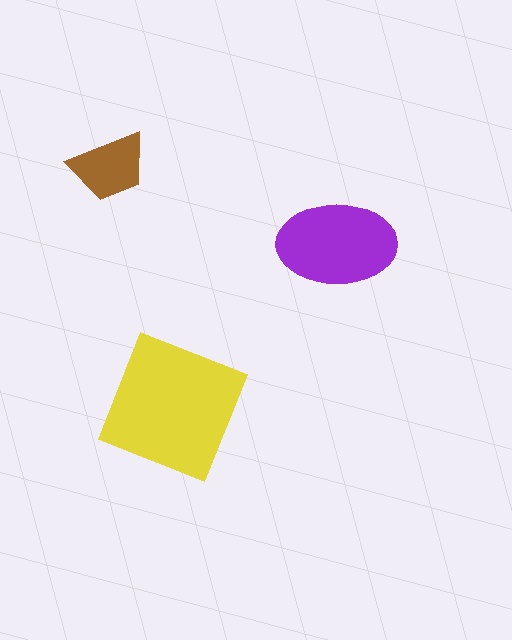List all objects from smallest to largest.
The brown trapezoid, the purple ellipse, the yellow square.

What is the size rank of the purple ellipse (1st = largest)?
2nd.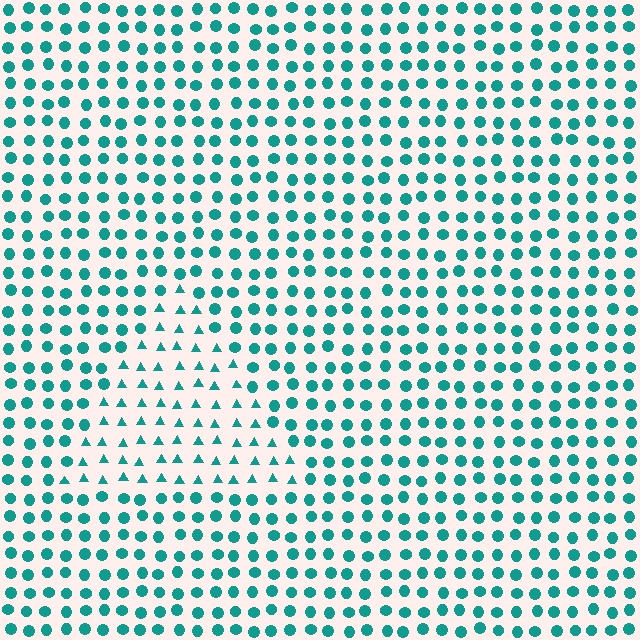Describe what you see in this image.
The image is filled with small teal elements arranged in a uniform grid. A triangle-shaped region contains triangles, while the surrounding area contains circles. The boundary is defined purely by the change in element shape.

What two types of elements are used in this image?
The image uses triangles inside the triangle region and circles outside it.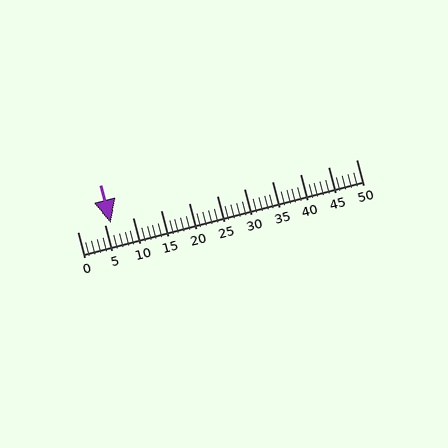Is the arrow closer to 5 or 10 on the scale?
The arrow is closer to 5.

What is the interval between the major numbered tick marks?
The major tick marks are spaced 5 units apart.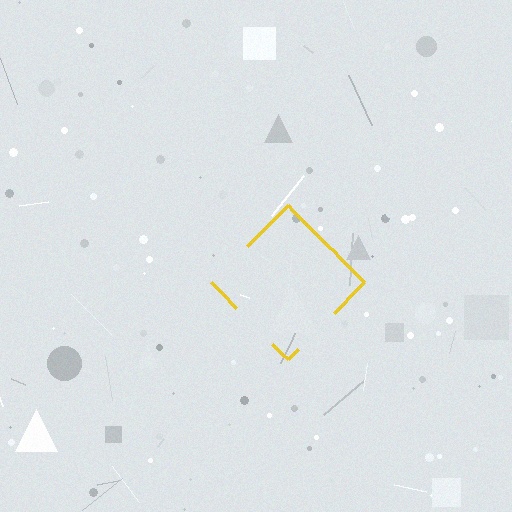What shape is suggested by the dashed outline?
The dashed outline suggests a diamond.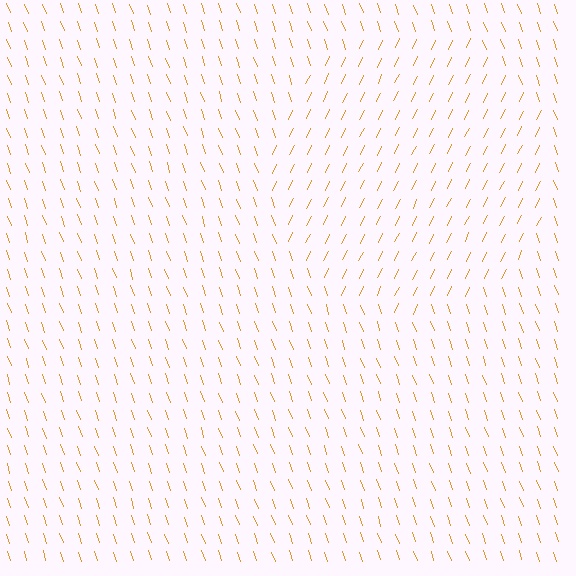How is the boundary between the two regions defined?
The boundary is defined purely by a change in line orientation (approximately 45 degrees difference). All lines are the same color and thickness.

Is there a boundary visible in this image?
Yes, there is a texture boundary formed by a change in line orientation.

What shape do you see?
I see a circle.